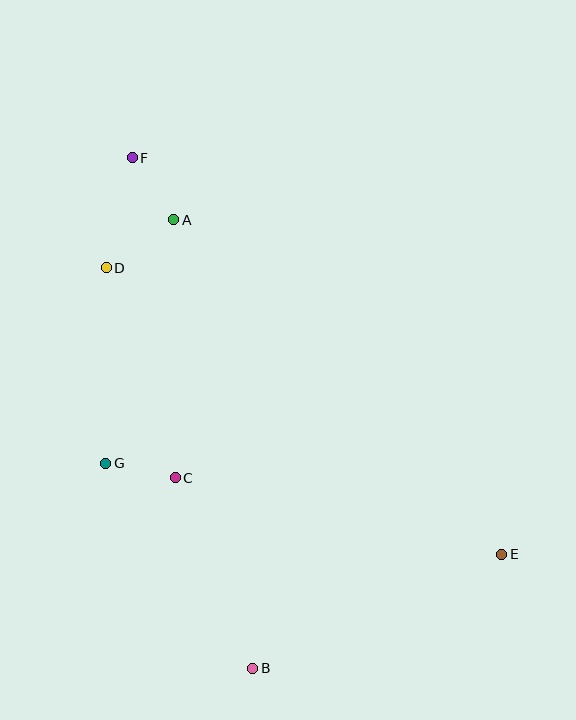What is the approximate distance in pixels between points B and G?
The distance between B and G is approximately 252 pixels.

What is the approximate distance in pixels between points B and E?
The distance between B and E is approximately 274 pixels.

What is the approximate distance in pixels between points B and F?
The distance between B and F is approximately 525 pixels.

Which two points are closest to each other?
Points C and G are closest to each other.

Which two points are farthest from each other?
Points E and F are farthest from each other.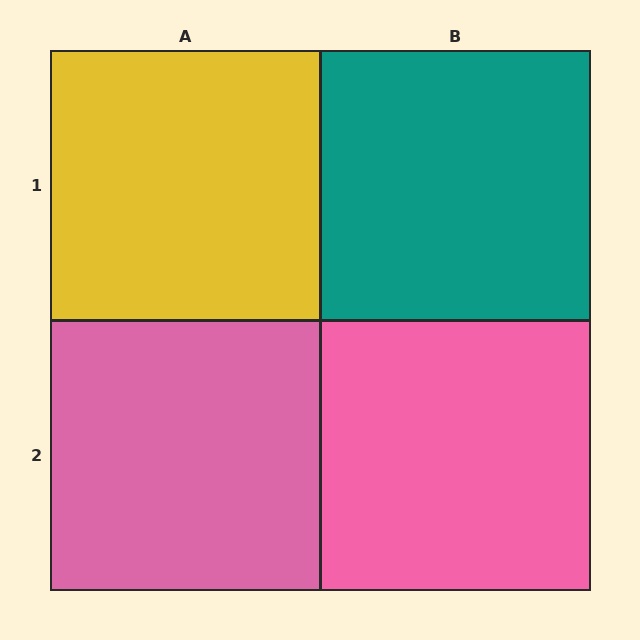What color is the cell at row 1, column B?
Teal.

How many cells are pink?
2 cells are pink.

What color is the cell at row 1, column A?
Yellow.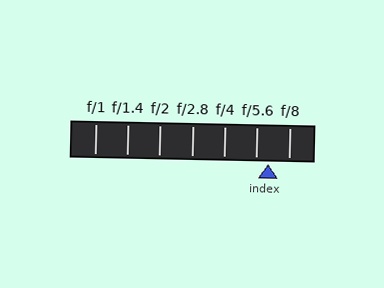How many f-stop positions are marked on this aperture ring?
There are 7 f-stop positions marked.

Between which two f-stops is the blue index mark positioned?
The index mark is between f/5.6 and f/8.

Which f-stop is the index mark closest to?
The index mark is closest to f/5.6.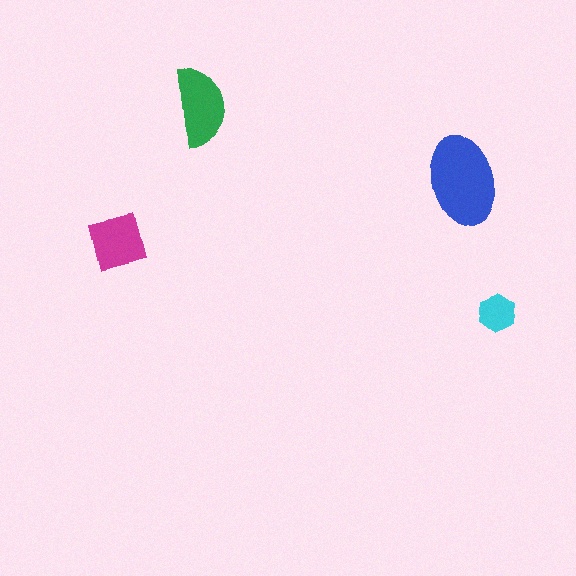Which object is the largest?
The blue ellipse.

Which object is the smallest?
The cyan hexagon.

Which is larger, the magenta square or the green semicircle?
The green semicircle.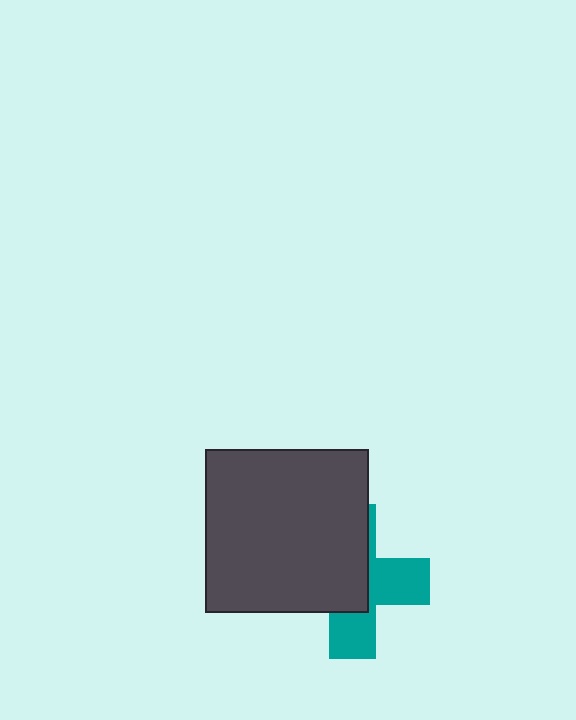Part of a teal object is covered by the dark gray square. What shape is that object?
It is a cross.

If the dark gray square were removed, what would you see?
You would see the complete teal cross.